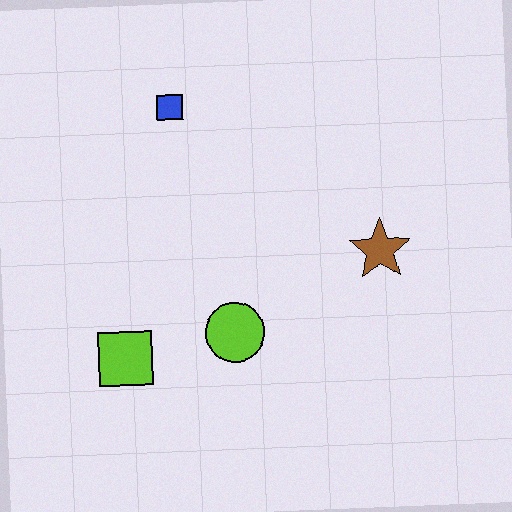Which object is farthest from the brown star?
The lime square is farthest from the brown star.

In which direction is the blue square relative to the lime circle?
The blue square is above the lime circle.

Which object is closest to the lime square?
The lime circle is closest to the lime square.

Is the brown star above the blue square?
No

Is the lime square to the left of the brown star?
Yes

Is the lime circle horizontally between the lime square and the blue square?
No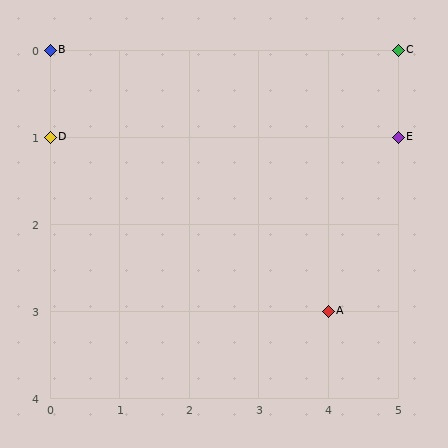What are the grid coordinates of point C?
Point C is at grid coordinates (5, 0).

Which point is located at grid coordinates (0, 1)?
Point D is at (0, 1).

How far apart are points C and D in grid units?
Points C and D are 5 columns and 1 row apart (about 5.1 grid units diagonally).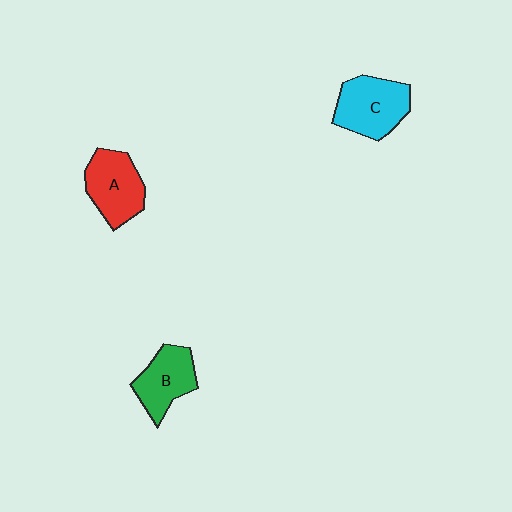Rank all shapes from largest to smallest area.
From largest to smallest: C (cyan), A (red), B (green).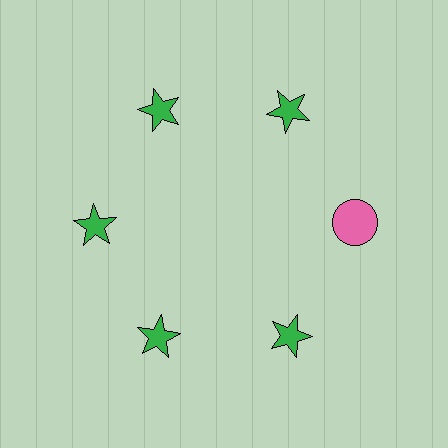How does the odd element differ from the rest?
It differs in both color (pink instead of green) and shape (circle instead of star).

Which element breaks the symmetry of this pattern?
The pink circle at roughly the 3 o'clock position breaks the symmetry. All other shapes are green stars.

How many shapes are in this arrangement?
There are 6 shapes arranged in a ring pattern.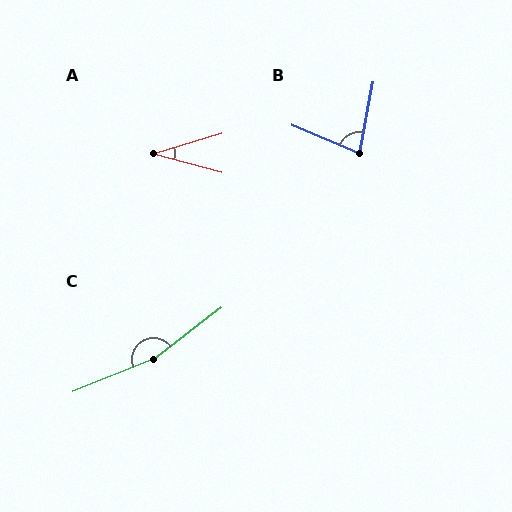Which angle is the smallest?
A, at approximately 32 degrees.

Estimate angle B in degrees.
Approximately 77 degrees.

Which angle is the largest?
C, at approximately 165 degrees.